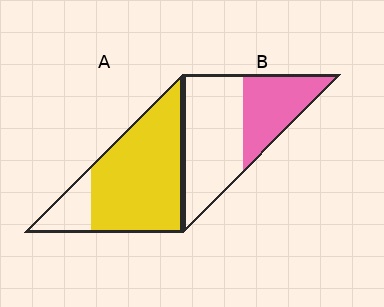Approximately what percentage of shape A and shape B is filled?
A is approximately 80% and B is approximately 40%.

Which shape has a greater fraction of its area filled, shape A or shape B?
Shape A.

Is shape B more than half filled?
No.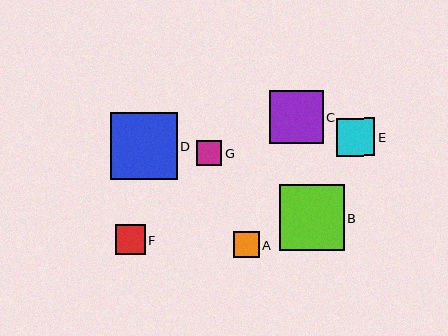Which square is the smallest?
Square G is the smallest with a size of approximately 25 pixels.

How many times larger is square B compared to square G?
Square B is approximately 2.6 times the size of square G.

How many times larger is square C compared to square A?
Square C is approximately 2.1 times the size of square A.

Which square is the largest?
Square D is the largest with a size of approximately 67 pixels.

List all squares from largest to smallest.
From largest to smallest: D, B, C, E, F, A, G.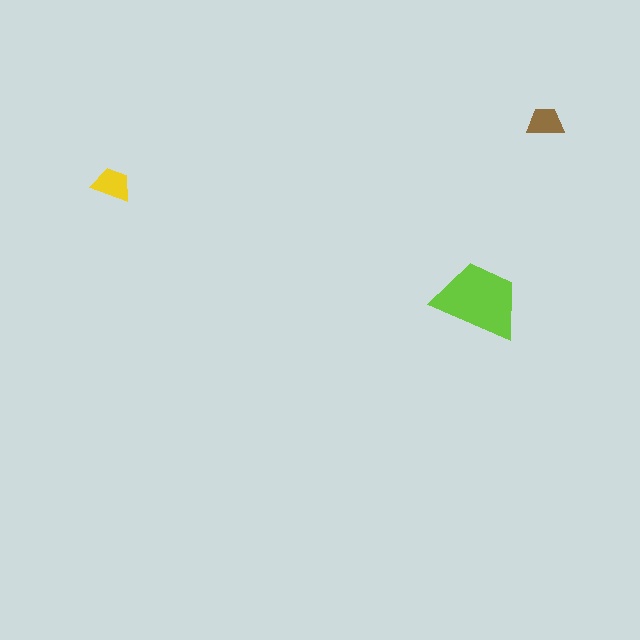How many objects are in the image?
There are 3 objects in the image.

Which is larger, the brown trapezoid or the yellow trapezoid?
The yellow one.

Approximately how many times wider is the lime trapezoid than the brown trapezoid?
About 2.5 times wider.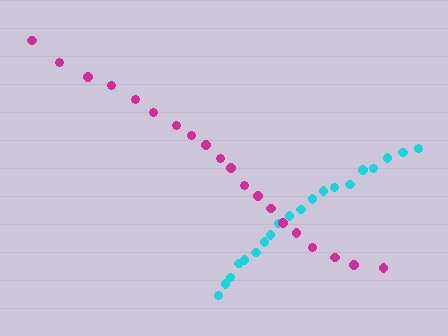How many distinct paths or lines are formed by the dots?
There are 2 distinct paths.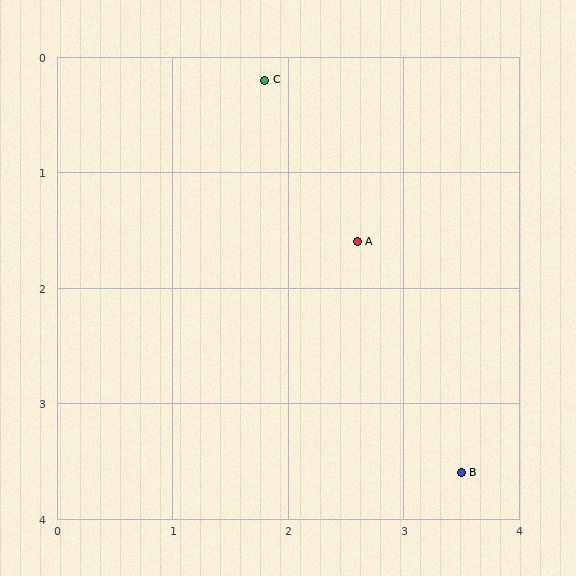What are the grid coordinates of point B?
Point B is at approximately (3.5, 3.6).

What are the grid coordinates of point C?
Point C is at approximately (1.8, 0.2).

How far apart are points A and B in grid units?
Points A and B are about 2.2 grid units apart.